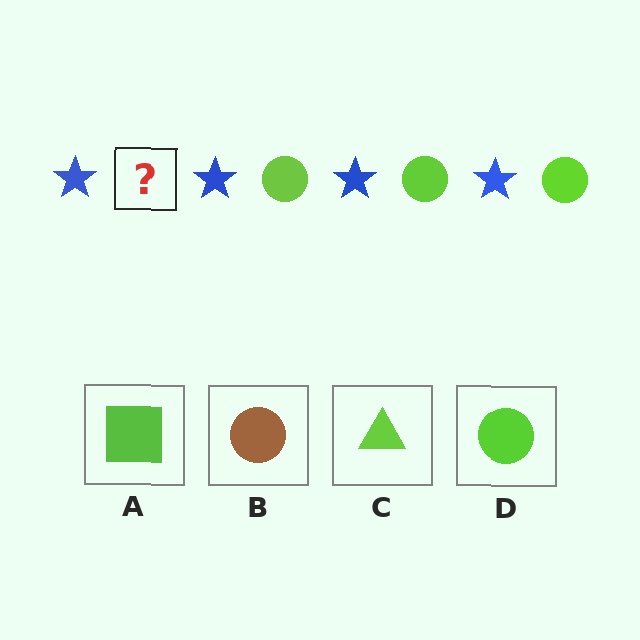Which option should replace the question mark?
Option D.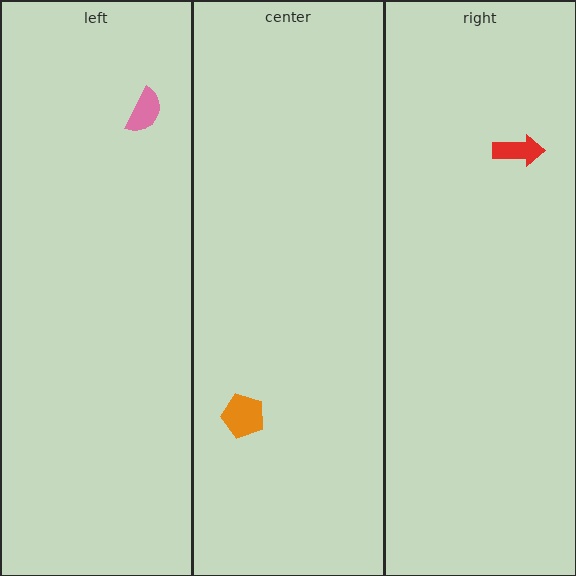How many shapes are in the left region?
1.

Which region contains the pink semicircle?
The left region.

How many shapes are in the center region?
1.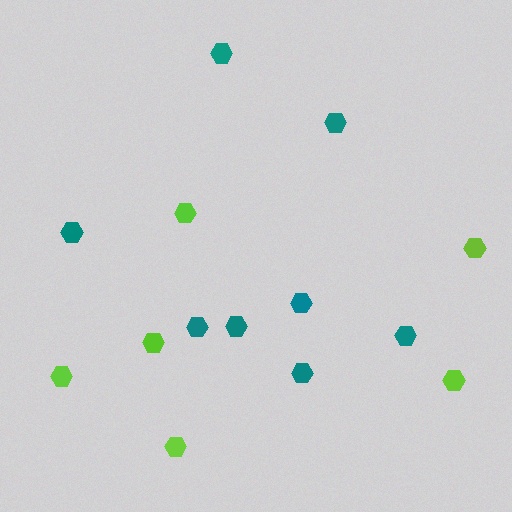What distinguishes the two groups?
There are 2 groups: one group of teal hexagons (8) and one group of lime hexagons (6).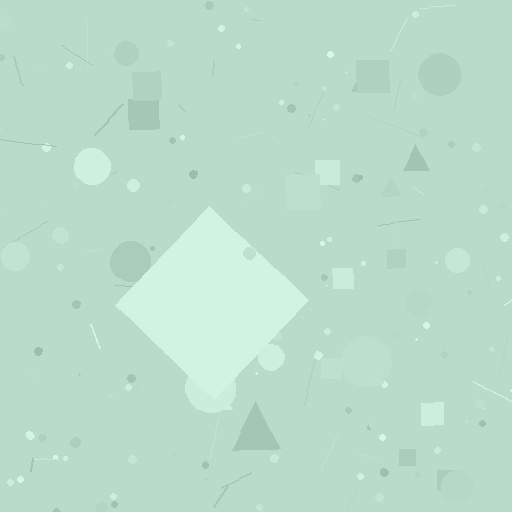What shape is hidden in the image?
A diamond is hidden in the image.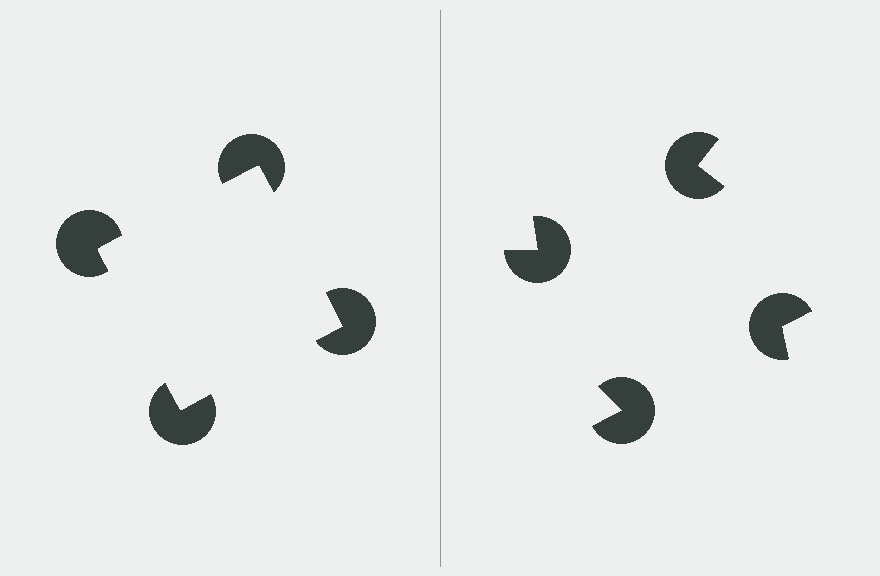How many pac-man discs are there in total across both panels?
8 — 4 on each side.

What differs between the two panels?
The pac-man discs are positioned identically on both sides; only the wedge orientations differ. On the left they align to a square; on the right they are misaligned.